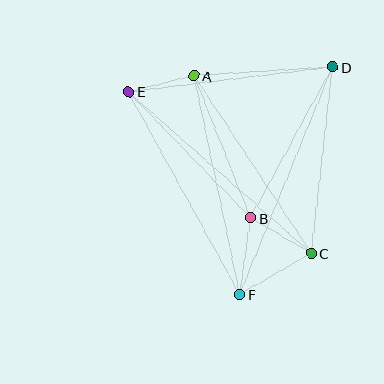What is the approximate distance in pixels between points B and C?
The distance between B and C is approximately 70 pixels.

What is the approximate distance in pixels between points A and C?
The distance between A and C is approximately 213 pixels.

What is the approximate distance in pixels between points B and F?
The distance between B and F is approximately 78 pixels.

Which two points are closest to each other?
Points A and E are closest to each other.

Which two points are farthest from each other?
Points D and F are farthest from each other.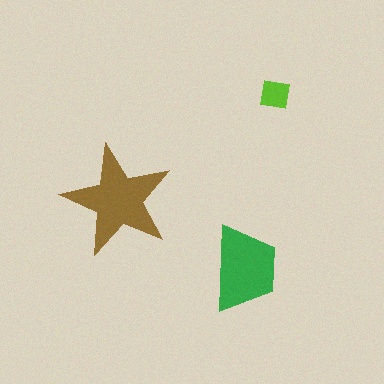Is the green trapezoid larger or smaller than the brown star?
Smaller.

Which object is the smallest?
The lime square.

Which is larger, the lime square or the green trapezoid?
The green trapezoid.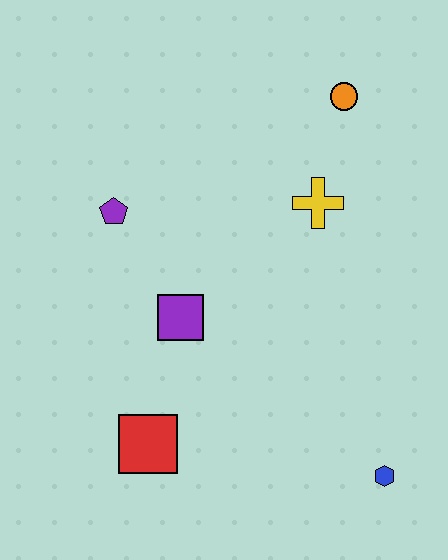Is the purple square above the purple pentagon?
No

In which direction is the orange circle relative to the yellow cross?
The orange circle is above the yellow cross.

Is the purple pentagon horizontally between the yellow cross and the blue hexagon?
No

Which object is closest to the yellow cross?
The orange circle is closest to the yellow cross.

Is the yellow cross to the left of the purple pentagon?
No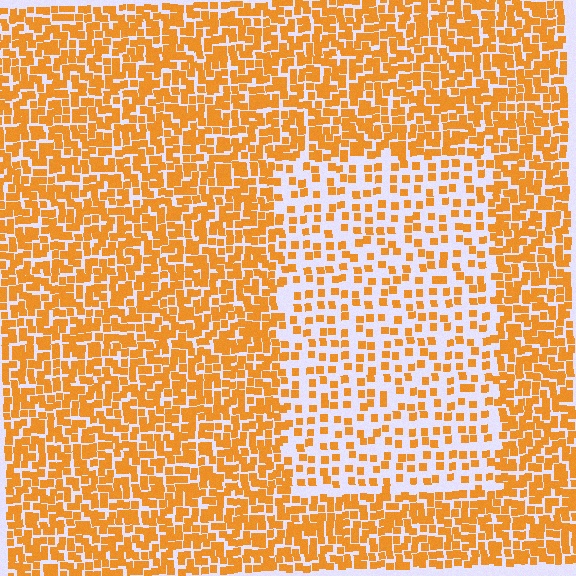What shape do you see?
I see a rectangle.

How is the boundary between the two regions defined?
The boundary is defined by a change in element density (approximately 2.2x ratio). All elements are the same color, size, and shape.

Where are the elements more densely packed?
The elements are more densely packed outside the rectangle boundary.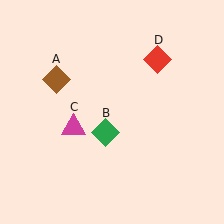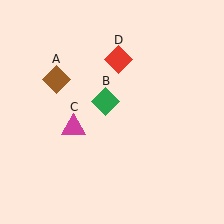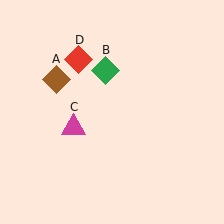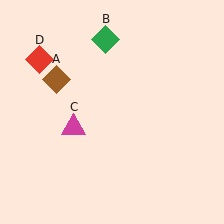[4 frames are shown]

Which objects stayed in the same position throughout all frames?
Brown diamond (object A) and magenta triangle (object C) remained stationary.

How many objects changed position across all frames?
2 objects changed position: green diamond (object B), red diamond (object D).